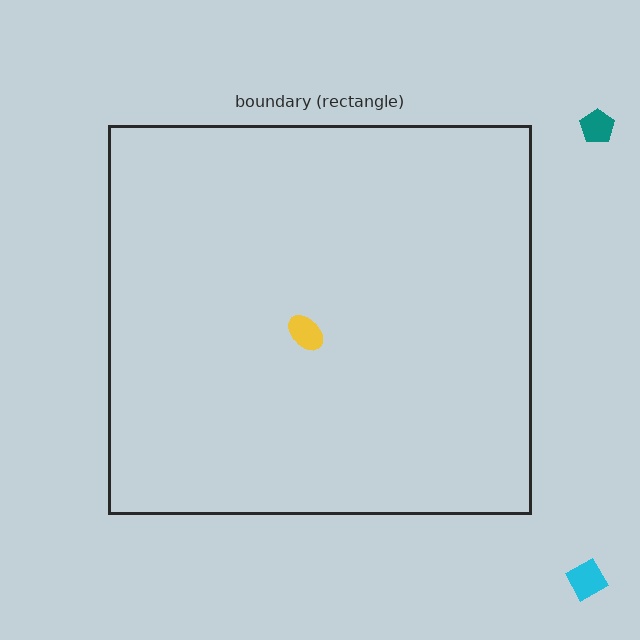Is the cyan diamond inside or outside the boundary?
Outside.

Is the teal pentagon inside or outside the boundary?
Outside.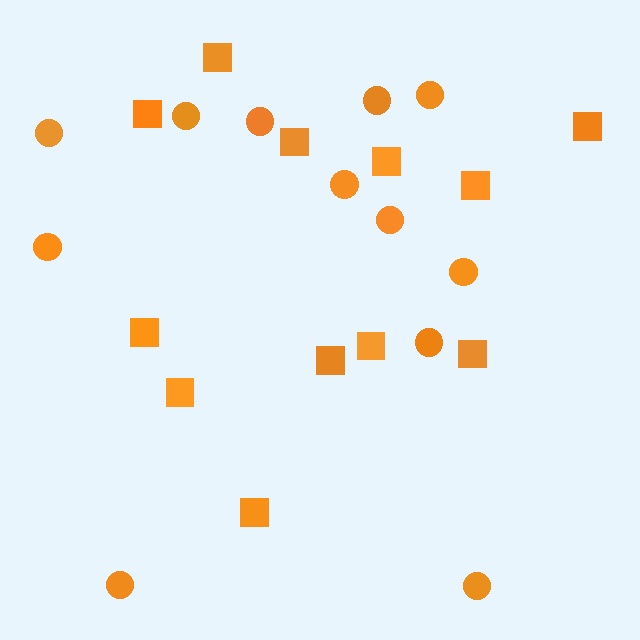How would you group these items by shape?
There are 2 groups: one group of squares (12) and one group of circles (12).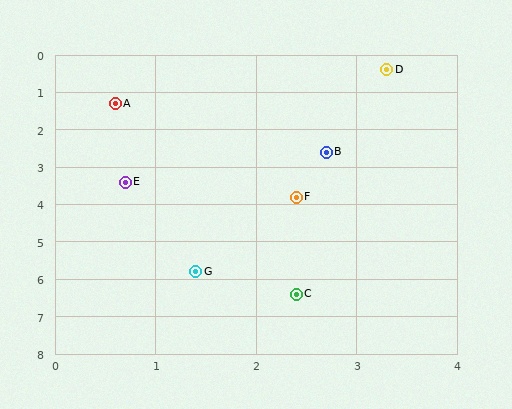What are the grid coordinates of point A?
Point A is at approximately (0.6, 1.3).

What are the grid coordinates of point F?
Point F is at approximately (2.4, 3.8).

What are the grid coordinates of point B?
Point B is at approximately (2.7, 2.6).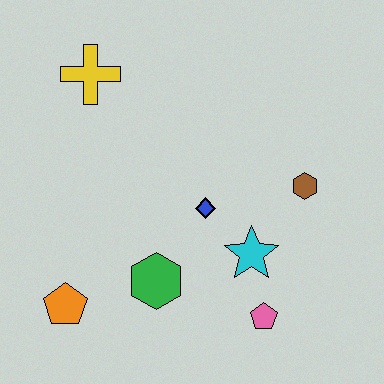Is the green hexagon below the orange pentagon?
No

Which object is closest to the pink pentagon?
The cyan star is closest to the pink pentagon.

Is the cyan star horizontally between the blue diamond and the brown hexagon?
Yes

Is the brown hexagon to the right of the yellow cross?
Yes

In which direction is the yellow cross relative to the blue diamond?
The yellow cross is above the blue diamond.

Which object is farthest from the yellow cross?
The pink pentagon is farthest from the yellow cross.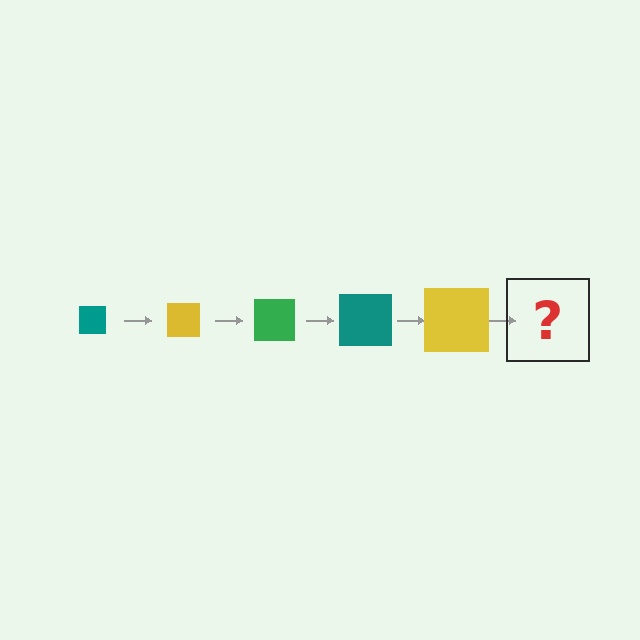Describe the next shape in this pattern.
It should be a green square, larger than the previous one.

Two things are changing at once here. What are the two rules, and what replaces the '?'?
The two rules are that the square grows larger each step and the color cycles through teal, yellow, and green. The '?' should be a green square, larger than the previous one.